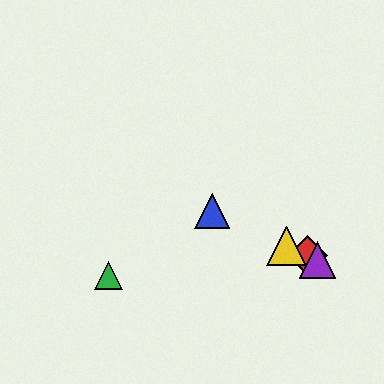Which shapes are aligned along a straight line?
The red diamond, the blue triangle, the yellow triangle, the purple triangle are aligned along a straight line.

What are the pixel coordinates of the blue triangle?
The blue triangle is at (212, 211).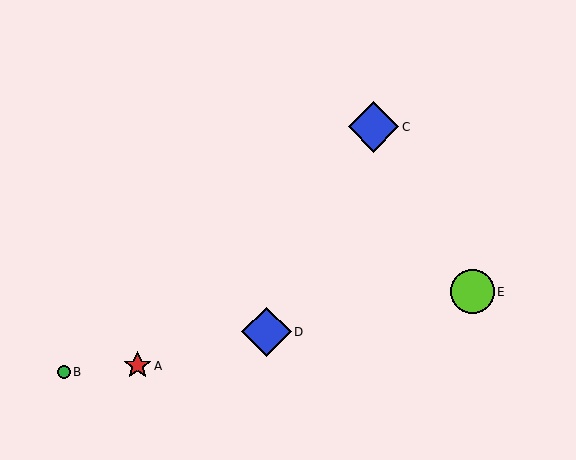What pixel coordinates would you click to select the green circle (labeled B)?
Click at (64, 372) to select the green circle B.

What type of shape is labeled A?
Shape A is a red star.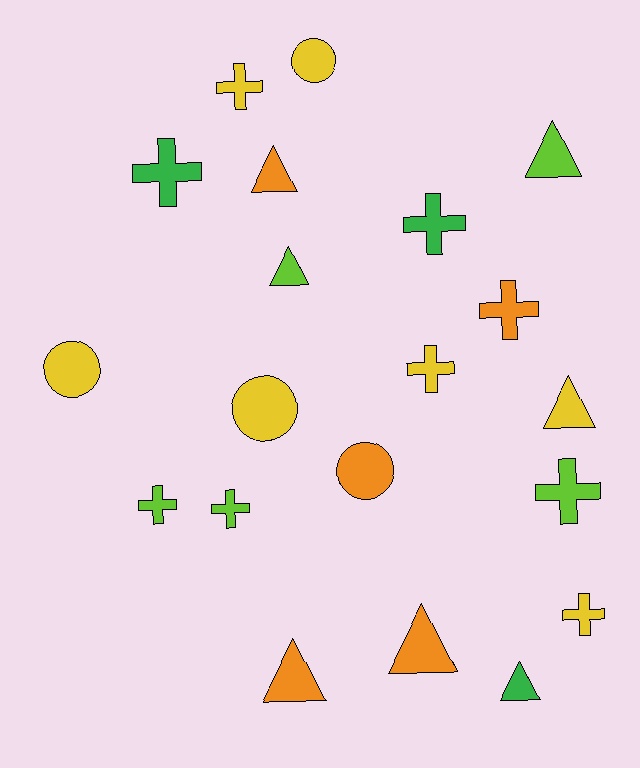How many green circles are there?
There are no green circles.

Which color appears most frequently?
Yellow, with 7 objects.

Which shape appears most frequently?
Cross, with 9 objects.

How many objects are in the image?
There are 20 objects.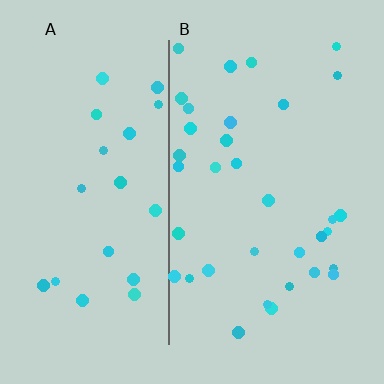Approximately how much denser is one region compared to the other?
Approximately 1.6× — region B over region A.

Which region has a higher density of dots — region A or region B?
B (the right).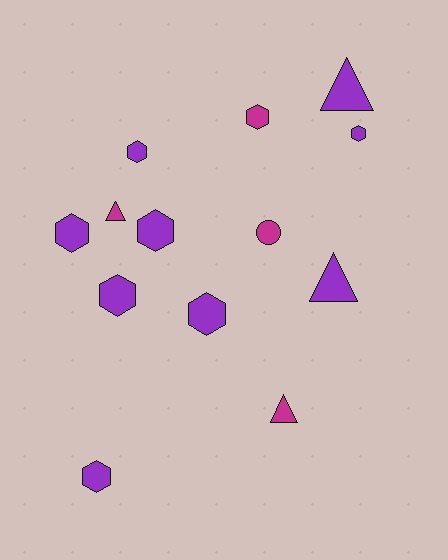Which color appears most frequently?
Purple, with 9 objects.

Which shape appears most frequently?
Hexagon, with 8 objects.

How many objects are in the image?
There are 13 objects.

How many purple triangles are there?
There are 2 purple triangles.